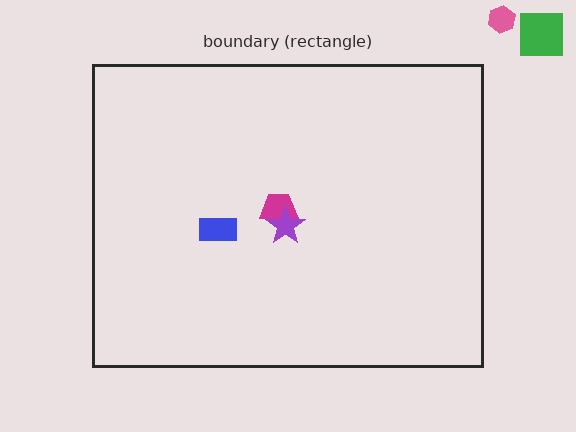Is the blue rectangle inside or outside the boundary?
Inside.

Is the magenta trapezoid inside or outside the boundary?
Inside.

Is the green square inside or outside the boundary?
Outside.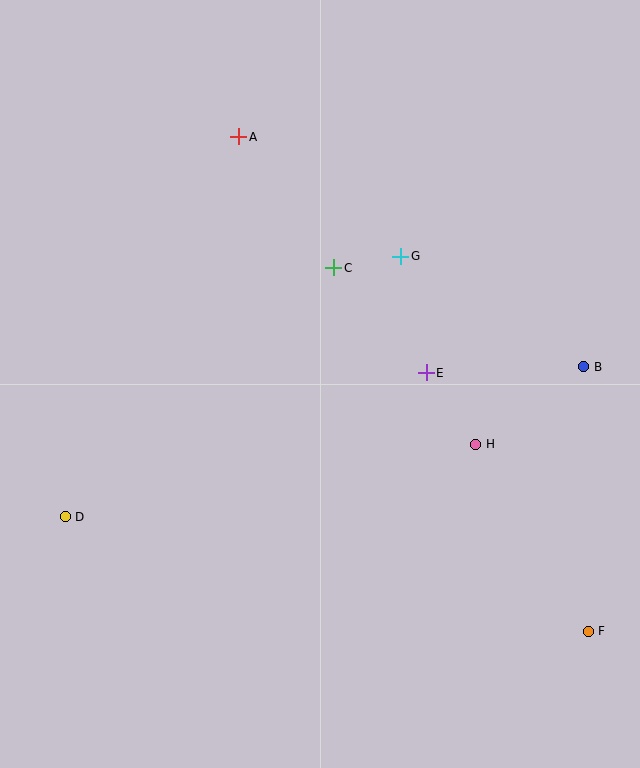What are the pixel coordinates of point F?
Point F is at (588, 631).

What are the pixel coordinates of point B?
Point B is at (584, 367).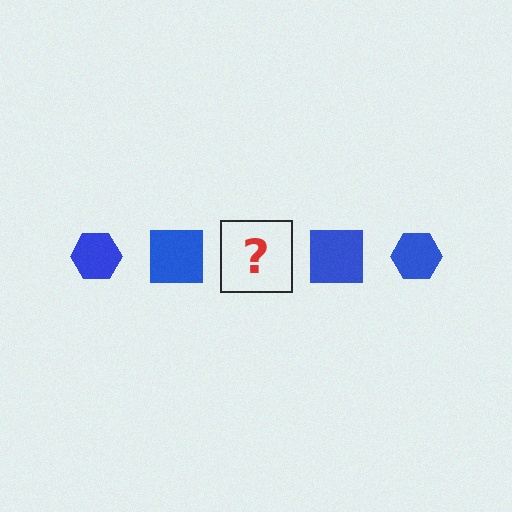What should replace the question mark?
The question mark should be replaced with a blue hexagon.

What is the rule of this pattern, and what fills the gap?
The rule is that the pattern cycles through hexagon, square shapes in blue. The gap should be filled with a blue hexagon.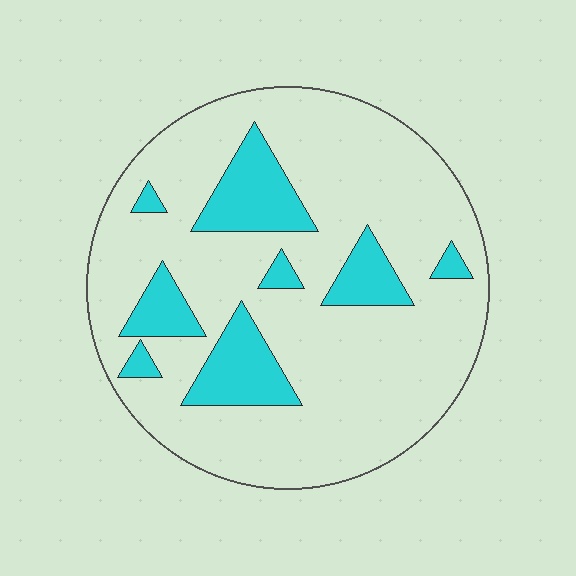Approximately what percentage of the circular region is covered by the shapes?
Approximately 20%.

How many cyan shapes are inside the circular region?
8.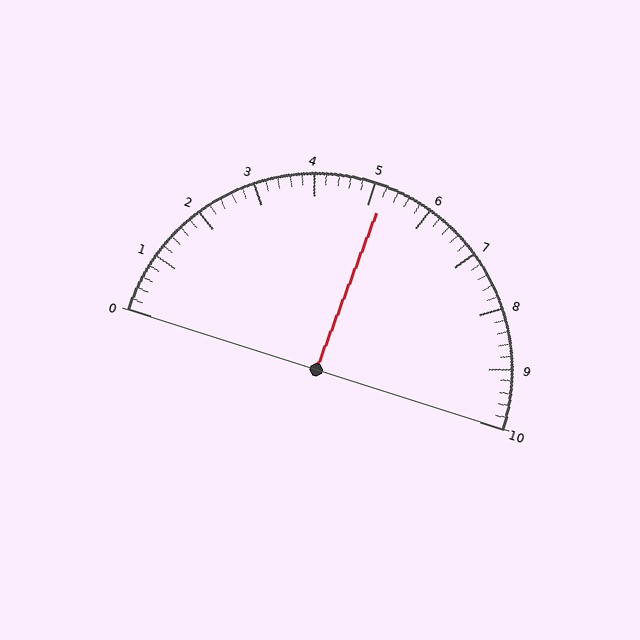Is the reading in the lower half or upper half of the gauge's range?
The reading is in the upper half of the range (0 to 10).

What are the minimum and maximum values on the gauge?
The gauge ranges from 0 to 10.